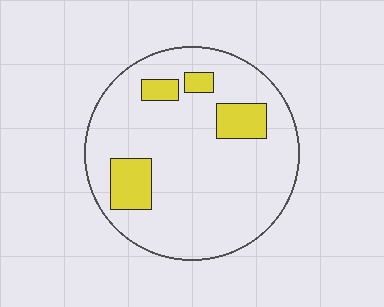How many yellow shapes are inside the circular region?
4.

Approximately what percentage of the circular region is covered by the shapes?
Approximately 15%.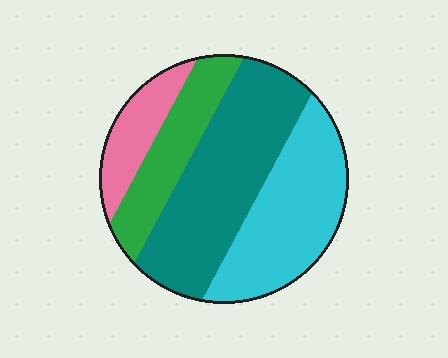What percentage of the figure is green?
Green takes up about one sixth (1/6) of the figure.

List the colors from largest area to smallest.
From largest to smallest: teal, cyan, green, pink.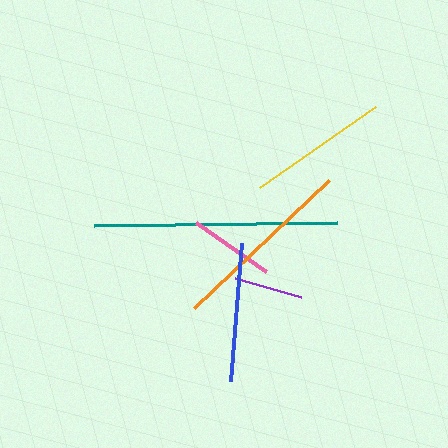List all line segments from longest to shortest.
From longest to shortest: teal, orange, yellow, blue, pink, purple.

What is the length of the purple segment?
The purple segment is approximately 69 pixels long.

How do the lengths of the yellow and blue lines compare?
The yellow and blue lines are approximately the same length.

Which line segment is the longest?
The teal line is the longest at approximately 243 pixels.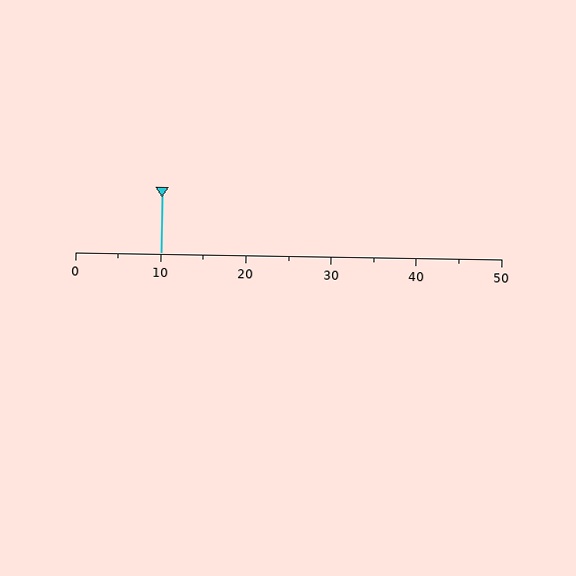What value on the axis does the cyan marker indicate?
The marker indicates approximately 10.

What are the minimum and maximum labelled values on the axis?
The axis runs from 0 to 50.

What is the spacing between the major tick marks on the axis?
The major ticks are spaced 10 apart.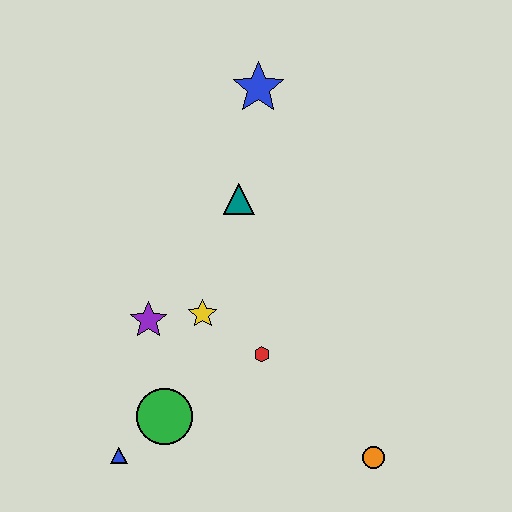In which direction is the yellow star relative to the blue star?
The yellow star is below the blue star.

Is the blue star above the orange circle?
Yes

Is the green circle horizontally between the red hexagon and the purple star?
Yes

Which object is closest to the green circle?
The blue triangle is closest to the green circle.